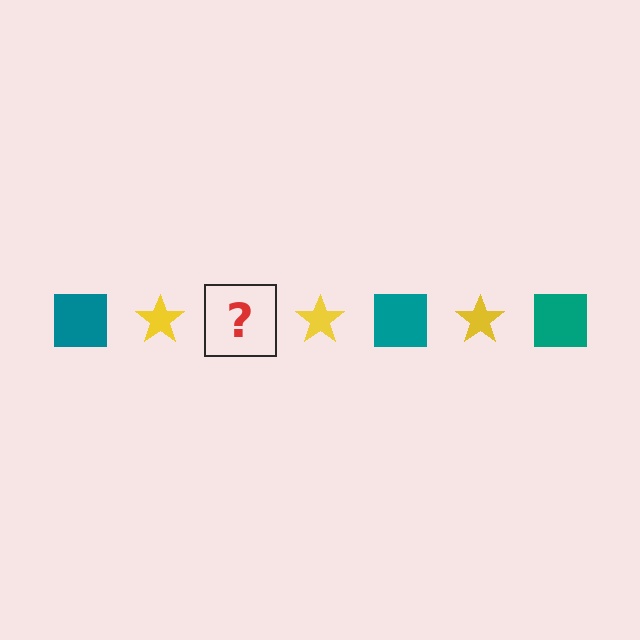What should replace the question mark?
The question mark should be replaced with a teal square.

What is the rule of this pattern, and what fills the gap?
The rule is that the pattern alternates between teal square and yellow star. The gap should be filled with a teal square.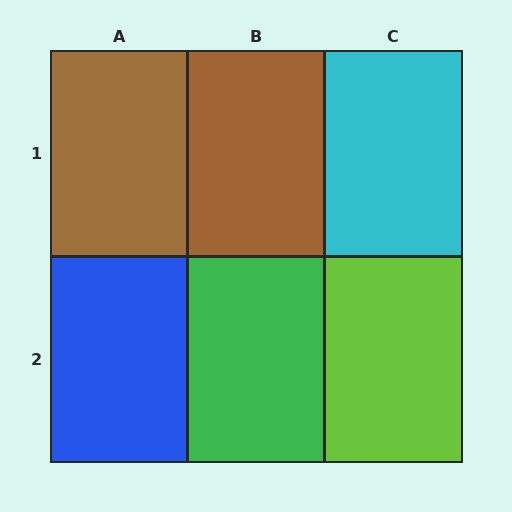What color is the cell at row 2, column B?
Green.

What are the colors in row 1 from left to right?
Brown, brown, cyan.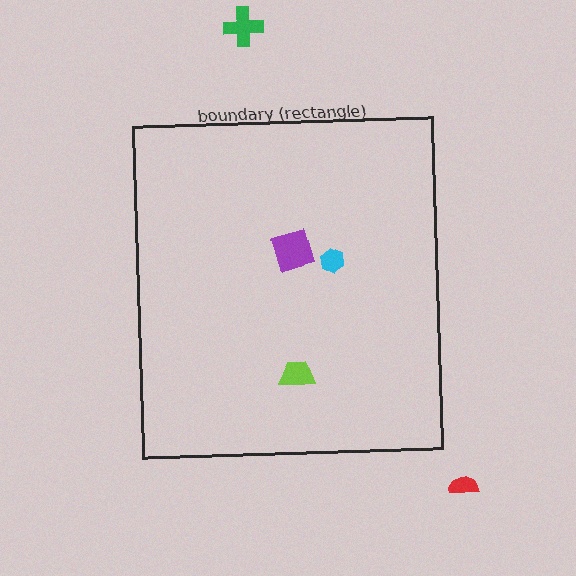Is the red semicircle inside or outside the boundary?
Outside.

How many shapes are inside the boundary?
3 inside, 2 outside.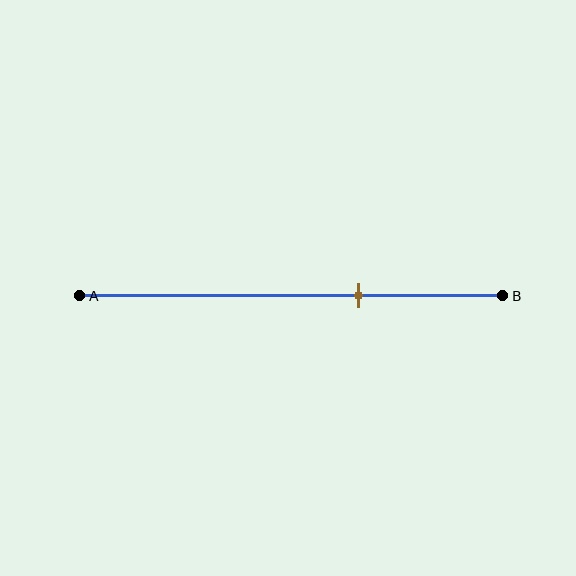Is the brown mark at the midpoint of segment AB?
No, the mark is at about 65% from A, not at the 50% midpoint.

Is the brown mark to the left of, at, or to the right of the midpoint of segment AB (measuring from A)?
The brown mark is to the right of the midpoint of segment AB.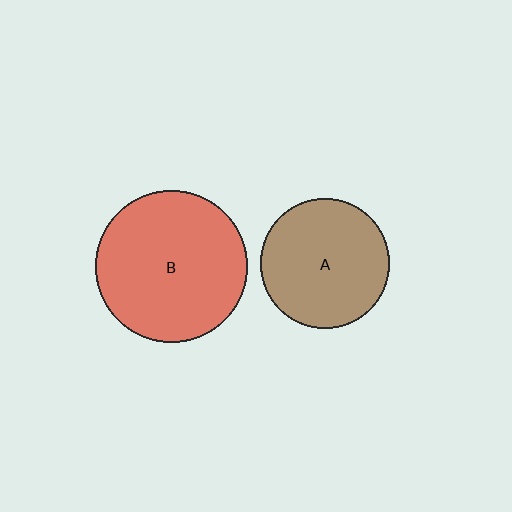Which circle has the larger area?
Circle B (red).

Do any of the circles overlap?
No, none of the circles overlap.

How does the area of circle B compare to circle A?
Approximately 1.4 times.